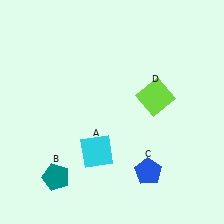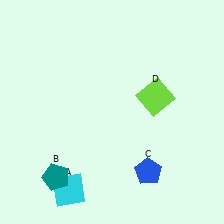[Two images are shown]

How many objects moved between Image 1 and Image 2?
1 object moved between the two images.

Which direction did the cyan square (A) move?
The cyan square (A) moved down.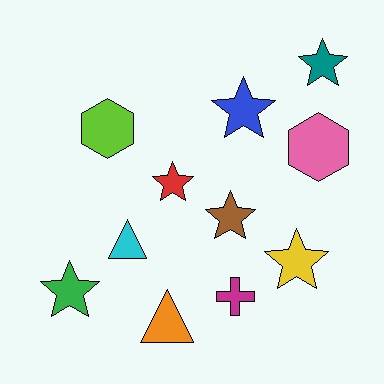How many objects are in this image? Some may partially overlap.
There are 11 objects.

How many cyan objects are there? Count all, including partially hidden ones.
There is 1 cyan object.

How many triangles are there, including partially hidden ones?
There are 2 triangles.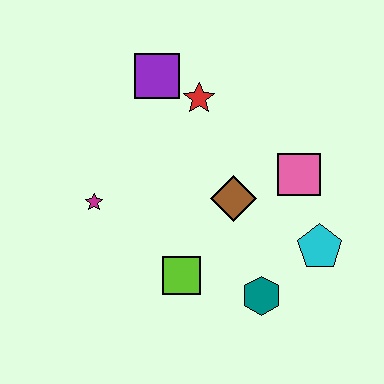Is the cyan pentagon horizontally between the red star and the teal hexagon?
No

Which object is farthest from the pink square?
The magenta star is farthest from the pink square.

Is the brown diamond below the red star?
Yes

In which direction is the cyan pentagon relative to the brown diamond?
The cyan pentagon is to the right of the brown diamond.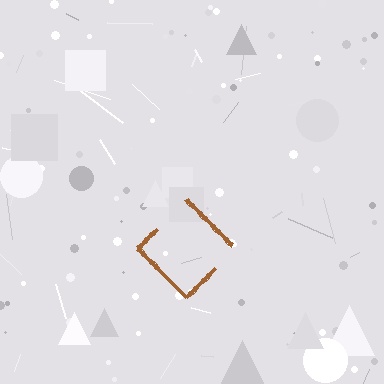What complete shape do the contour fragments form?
The contour fragments form a diamond.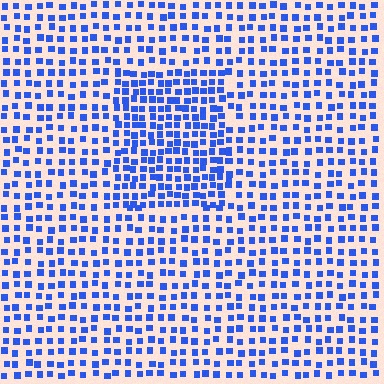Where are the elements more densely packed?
The elements are more densely packed inside the rectangle boundary.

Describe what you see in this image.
The image contains small blue elements arranged at two different densities. A rectangle-shaped region is visible where the elements are more densely packed than the surrounding area.